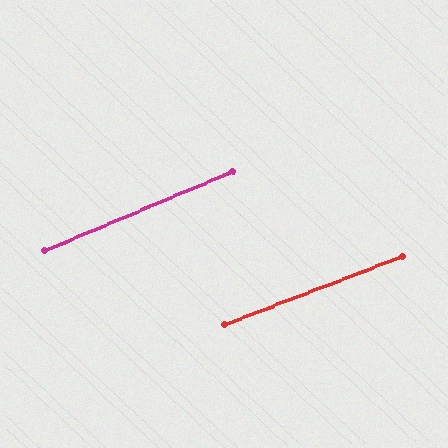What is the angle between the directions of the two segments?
Approximately 2 degrees.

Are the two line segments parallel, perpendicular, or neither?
Parallel — their directions differ by only 1.8°.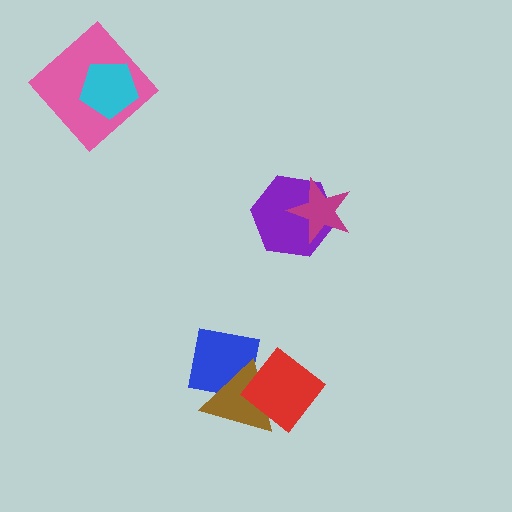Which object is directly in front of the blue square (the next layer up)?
The brown triangle is directly in front of the blue square.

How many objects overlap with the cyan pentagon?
1 object overlaps with the cyan pentagon.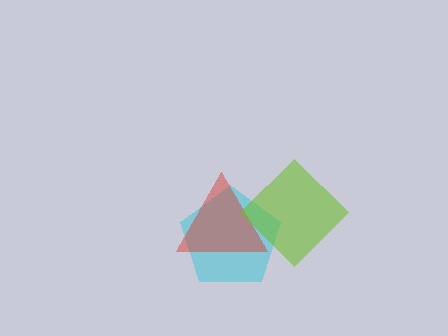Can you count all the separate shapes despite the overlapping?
Yes, there are 3 separate shapes.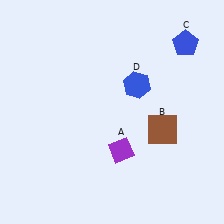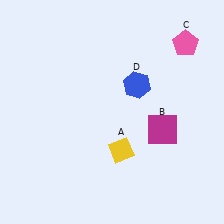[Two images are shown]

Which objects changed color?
A changed from purple to yellow. B changed from brown to magenta. C changed from blue to pink.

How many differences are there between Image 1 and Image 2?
There are 3 differences between the two images.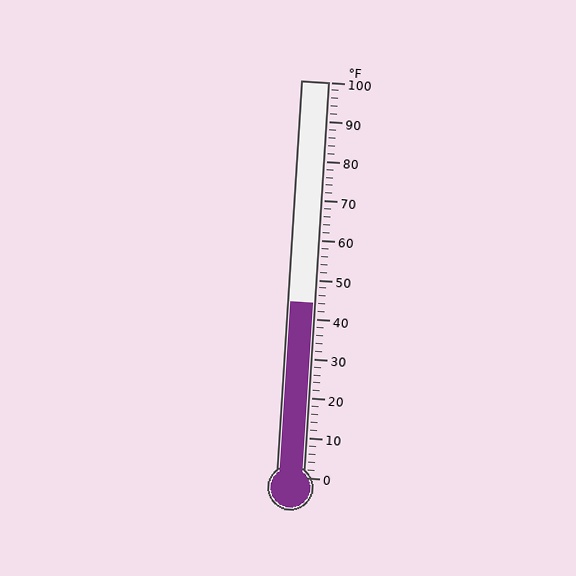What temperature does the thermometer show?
The thermometer shows approximately 44°F.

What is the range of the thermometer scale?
The thermometer scale ranges from 0°F to 100°F.